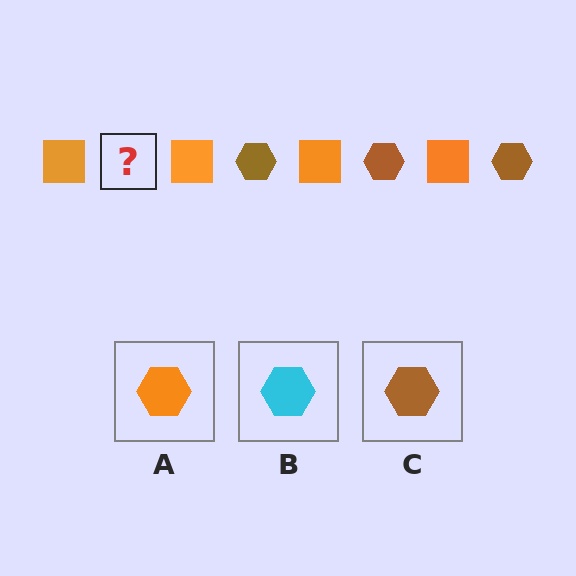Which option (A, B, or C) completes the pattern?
C.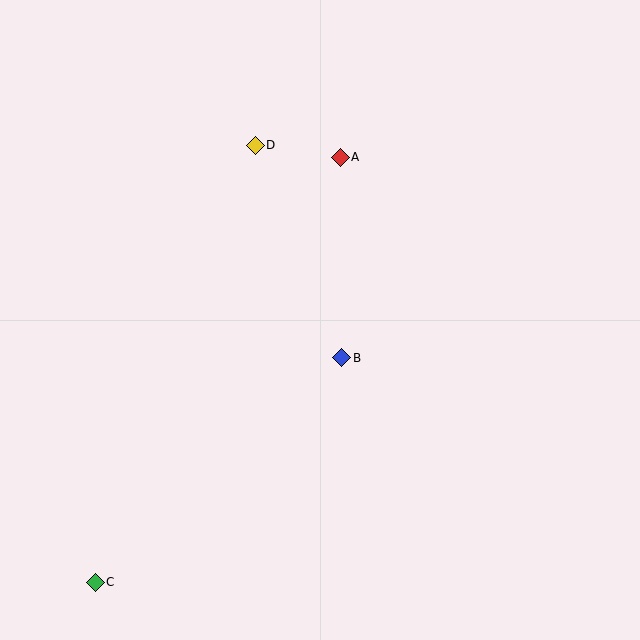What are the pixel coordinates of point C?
Point C is at (95, 582).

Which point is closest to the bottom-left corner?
Point C is closest to the bottom-left corner.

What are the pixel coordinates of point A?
Point A is at (340, 157).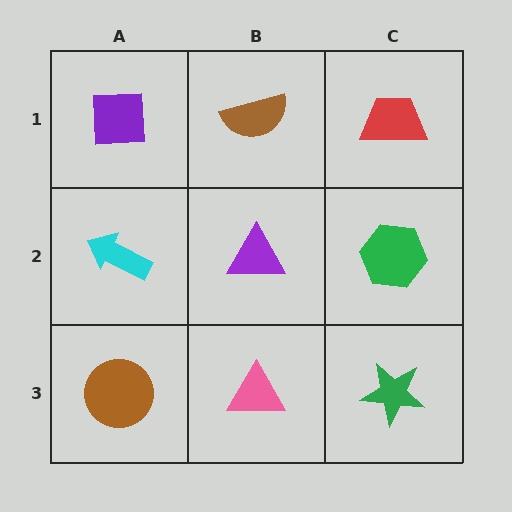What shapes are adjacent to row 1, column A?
A cyan arrow (row 2, column A), a brown semicircle (row 1, column B).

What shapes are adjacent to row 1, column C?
A green hexagon (row 2, column C), a brown semicircle (row 1, column B).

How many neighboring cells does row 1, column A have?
2.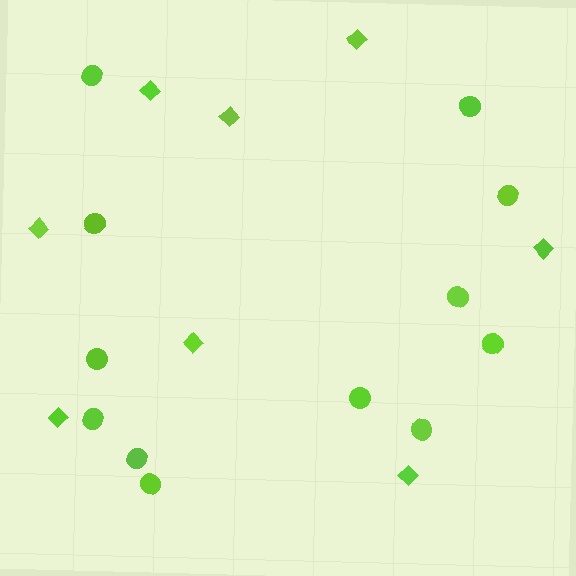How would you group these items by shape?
There are 2 groups: one group of circles (12) and one group of diamonds (8).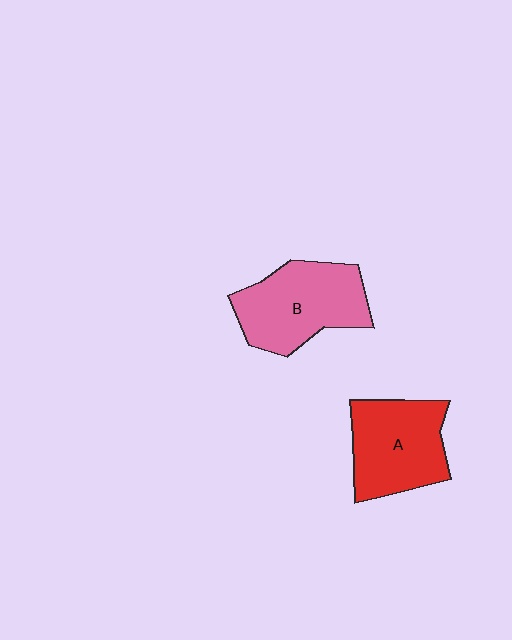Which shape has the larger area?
Shape B (pink).